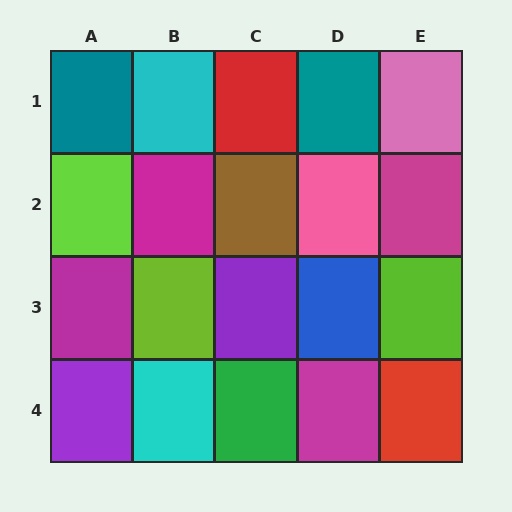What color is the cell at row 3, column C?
Purple.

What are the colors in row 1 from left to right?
Teal, cyan, red, teal, pink.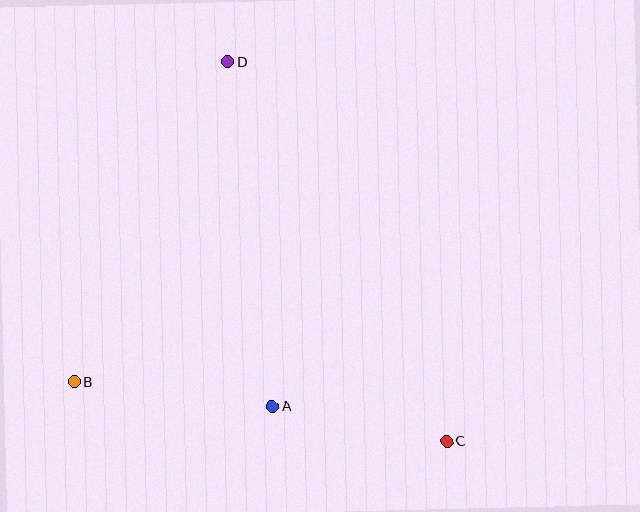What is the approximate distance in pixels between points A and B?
The distance between A and B is approximately 200 pixels.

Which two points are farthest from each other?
Points C and D are farthest from each other.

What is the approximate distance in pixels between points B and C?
The distance between B and C is approximately 378 pixels.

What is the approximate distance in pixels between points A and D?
The distance between A and D is approximately 347 pixels.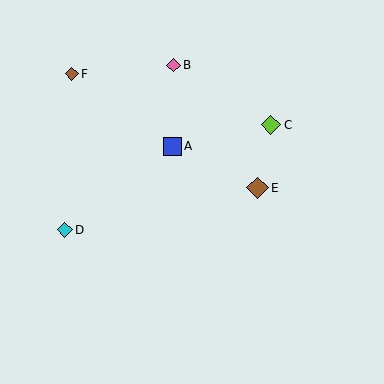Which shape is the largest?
The brown diamond (labeled E) is the largest.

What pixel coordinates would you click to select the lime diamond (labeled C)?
Click at (271, 125) to select the lime diamond C.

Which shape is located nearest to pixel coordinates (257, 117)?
The lime diamond (labeled C) at (271, 125) is nearest to that location.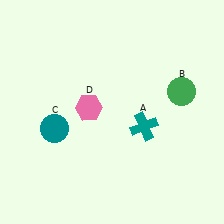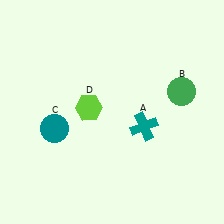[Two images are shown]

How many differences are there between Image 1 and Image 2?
There is 1 difference between the two images.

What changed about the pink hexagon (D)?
In Image 1, D is pink. In Image 2, it changed to lime.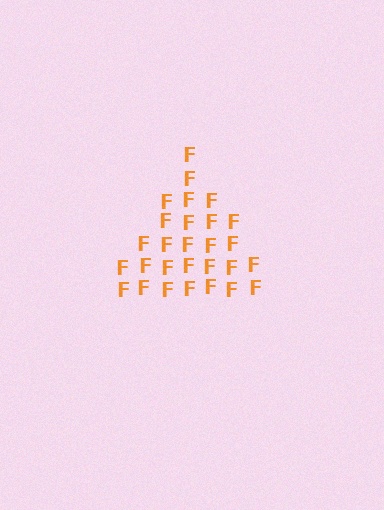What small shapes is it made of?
It is made of small letter F's.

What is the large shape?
The large shape is a triangle.